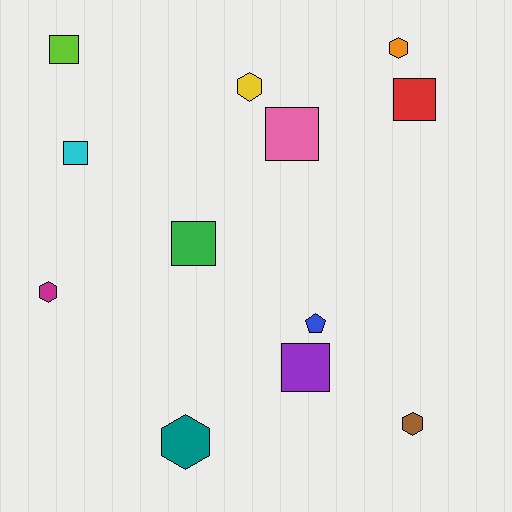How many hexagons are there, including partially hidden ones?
There are 5 hexagons.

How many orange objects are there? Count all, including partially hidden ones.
There is 1 orange object.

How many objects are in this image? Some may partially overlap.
There are 12 objects.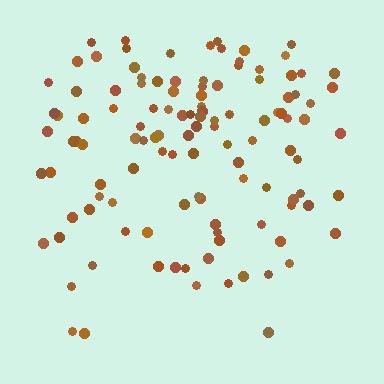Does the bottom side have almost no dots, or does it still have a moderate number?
Still a moderate number, just noticeably fewer than the top.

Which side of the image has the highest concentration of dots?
The top.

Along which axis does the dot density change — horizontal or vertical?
Vertical.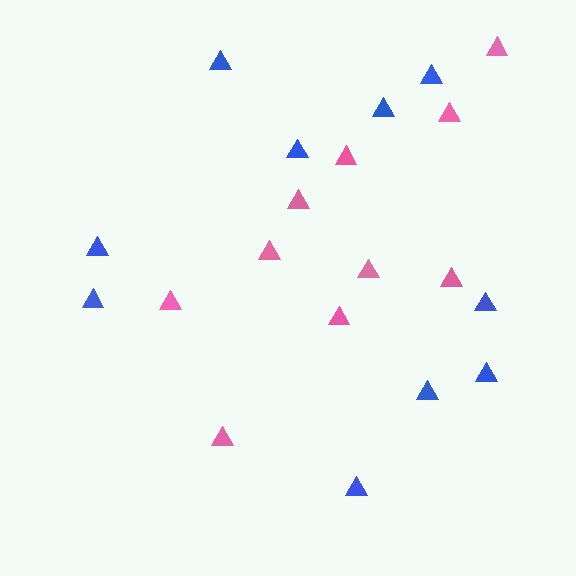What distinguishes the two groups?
There are 2 groups: one group of blue triangles (10) and one group of pink triangles (10).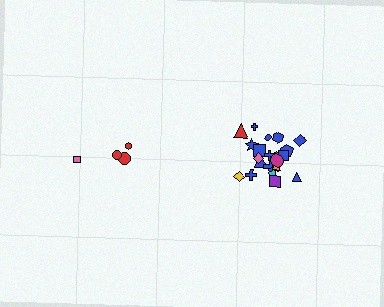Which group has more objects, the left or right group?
The right group.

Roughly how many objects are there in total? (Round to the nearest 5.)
Roughly 30 objects in total.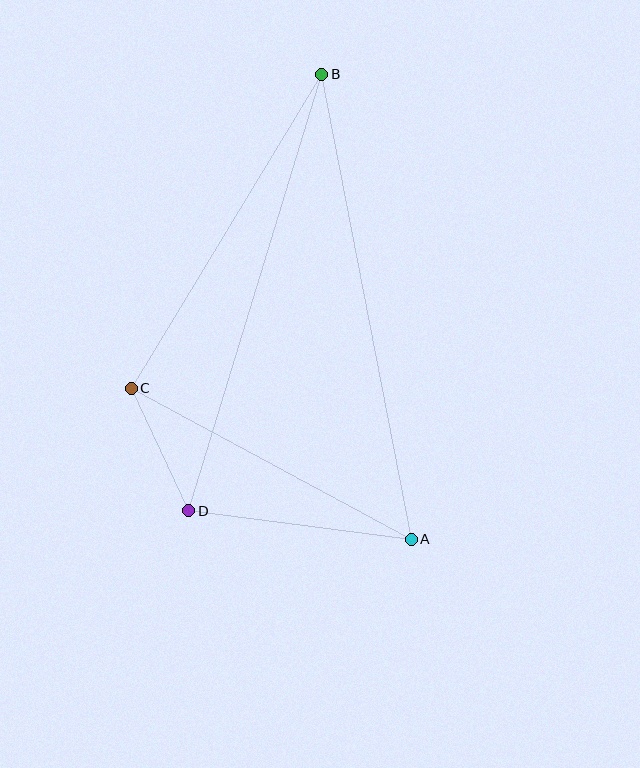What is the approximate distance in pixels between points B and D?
The distance between B and D is approximately 457 pixels.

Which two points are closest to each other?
Points C and D are closest to each other.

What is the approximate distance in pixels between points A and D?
The distance between A and D is approximately 224 pixels.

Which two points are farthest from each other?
Points A and B are farthest from each other.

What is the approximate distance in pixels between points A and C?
The distance between A and C is approximately 318 pixels.